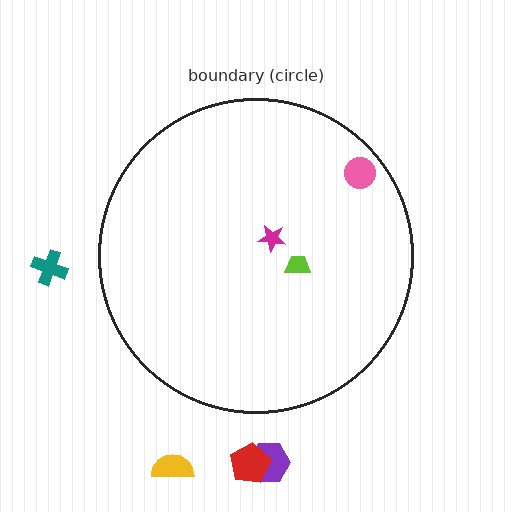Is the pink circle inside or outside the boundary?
Inside.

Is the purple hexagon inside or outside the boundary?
Outside.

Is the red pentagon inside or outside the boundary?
Outside.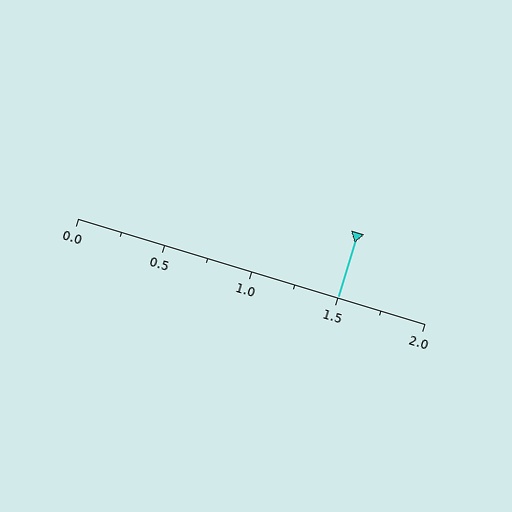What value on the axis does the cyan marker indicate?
The marker indicates approximately 1.5.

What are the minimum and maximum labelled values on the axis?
The axis runs from 0.0 to 2.0.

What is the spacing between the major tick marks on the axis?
The major ticks are spaced 0.5 apart.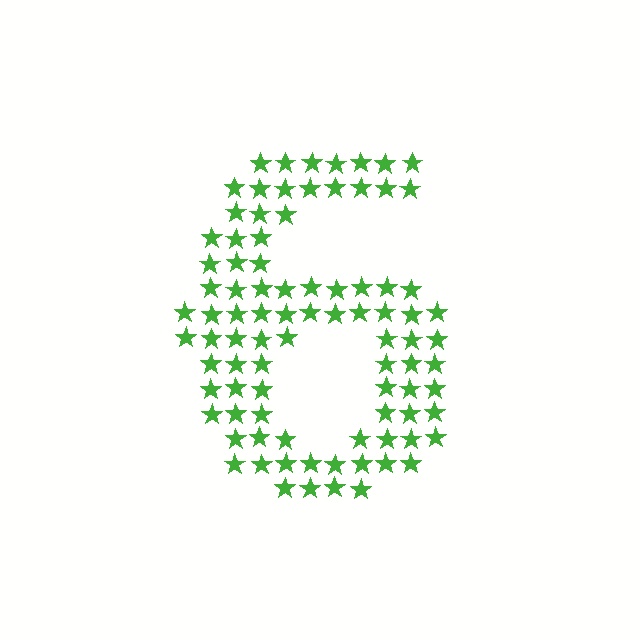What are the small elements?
The small elements are stars.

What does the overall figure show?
The overall figure shows the digit 6.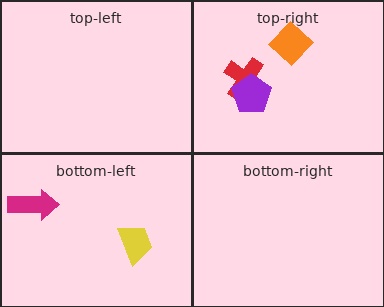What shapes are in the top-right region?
The orange diamond, the red cross, the purple pentagon.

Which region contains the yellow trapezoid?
The bottom-left region.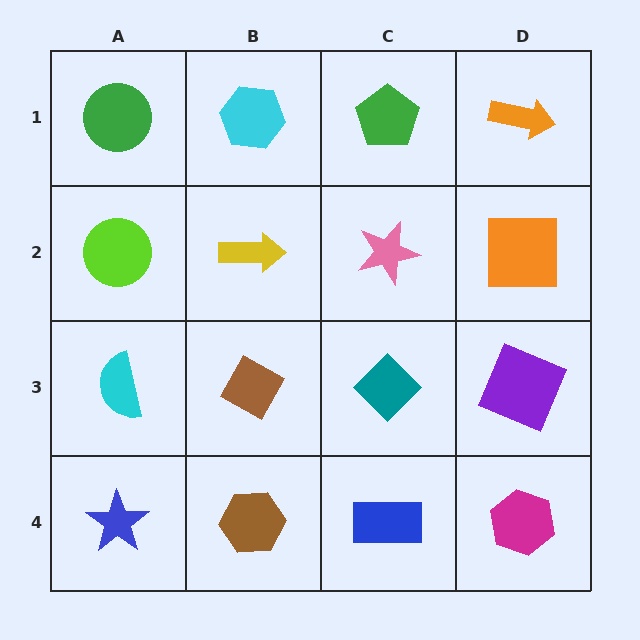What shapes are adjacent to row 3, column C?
A pink star (row 2, column C), a blue rectangle (row 4, column C), a brown diamond (row 3, column B), a purple square (row 3, column D).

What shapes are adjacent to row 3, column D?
An orange square (row 2, column D), a magenta hexagon (row 4, column D), a teal diamond (row 3, column C).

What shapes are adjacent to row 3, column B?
A yellow arrow (row 2, column B), a brown hexagon (row 4, column B), a cyan semicircle (row 3, column A), a teal diamond (row 3, column C).